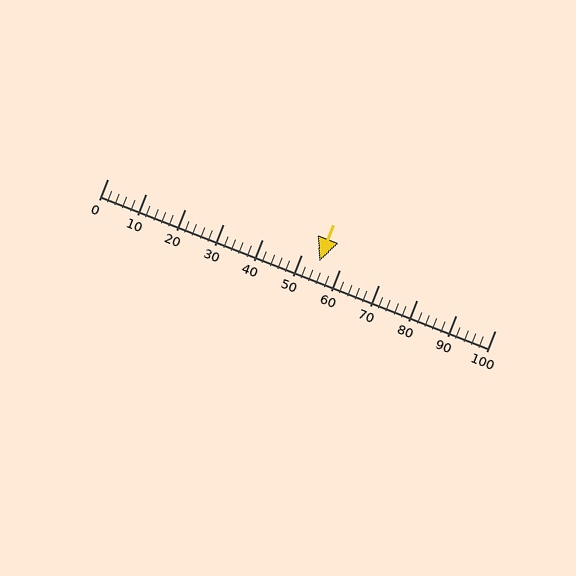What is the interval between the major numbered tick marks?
The major tick marks are spaced 10 units apart.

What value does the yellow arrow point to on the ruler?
The yellow arrow points to approximately 55.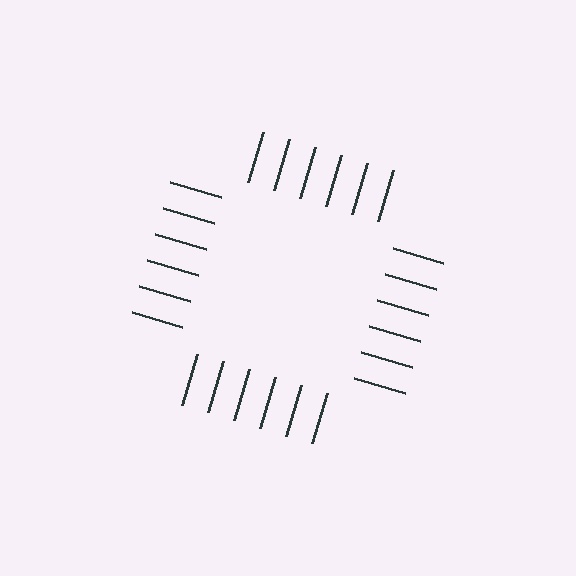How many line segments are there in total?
24 — 6 along each of the 4 edges.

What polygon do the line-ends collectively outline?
An illusory square — the line segments terminate on its edges but no continuous stroke is drawn.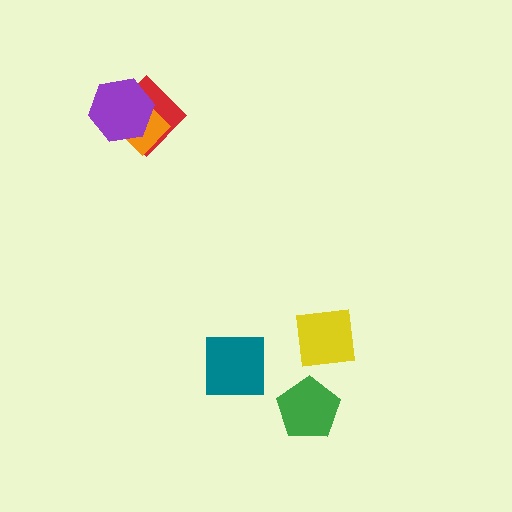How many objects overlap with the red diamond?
2 objects overlap with the red diamond.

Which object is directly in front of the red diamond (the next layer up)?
The orange diamond is directly in front of the red diamond.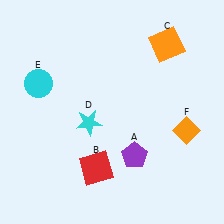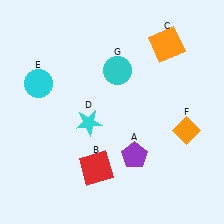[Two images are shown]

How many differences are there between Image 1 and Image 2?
There is 1 difference between the two images.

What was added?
A cyan circle (G) was added in Image 2.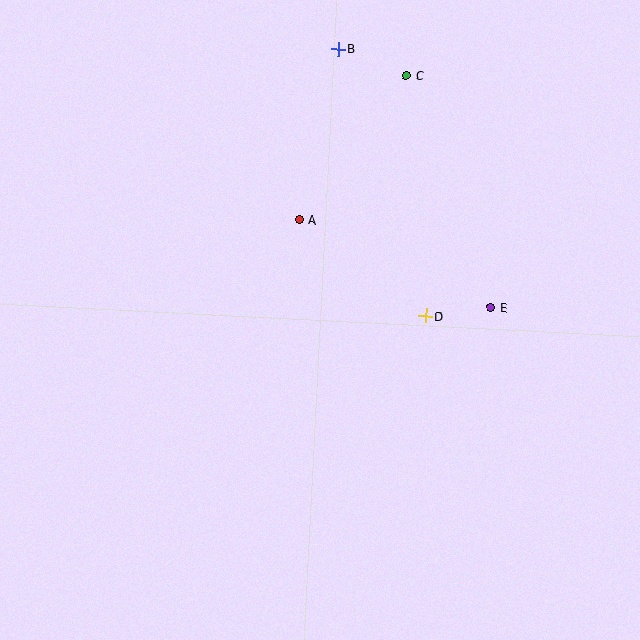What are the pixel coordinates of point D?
Point D is at (426, 316).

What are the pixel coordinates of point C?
Point C is at (406, 75).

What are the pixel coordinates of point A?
Point A is at (299, 219).